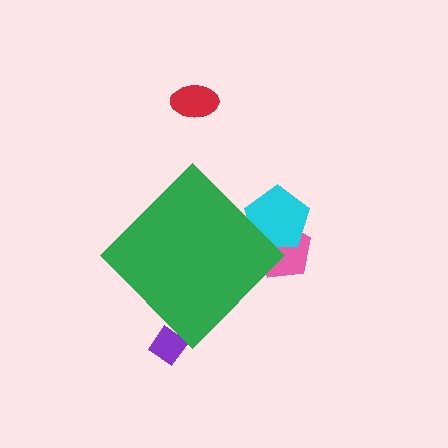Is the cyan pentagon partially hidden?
Yes, the cyan pentagon is partially hidden behind the green diamond.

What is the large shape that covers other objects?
A green diamond.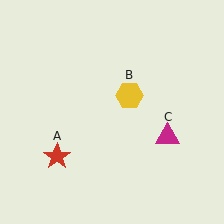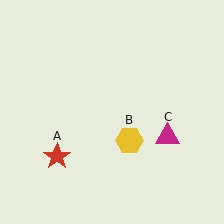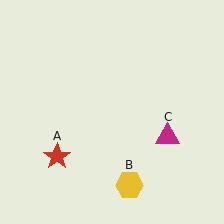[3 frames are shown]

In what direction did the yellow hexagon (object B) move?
The yellow hexagon (object B) moved down.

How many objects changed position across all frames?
1 object changed position: yellow hexagon (object B).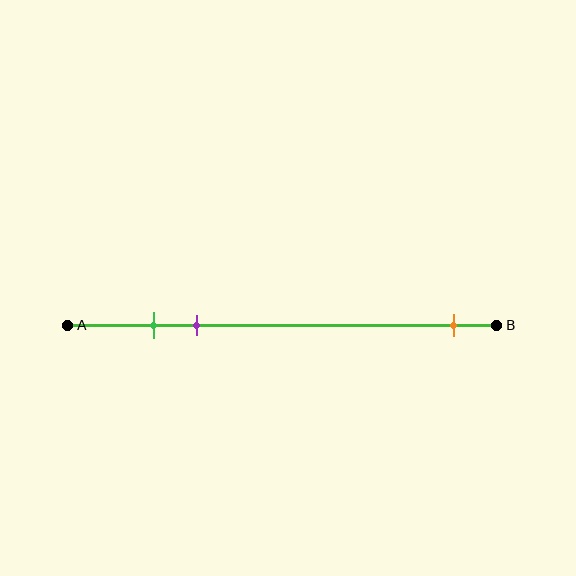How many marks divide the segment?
There are 3 marks dividing the segment.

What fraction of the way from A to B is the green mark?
The green mark is approximately 20% (0.2) of the way from A to B.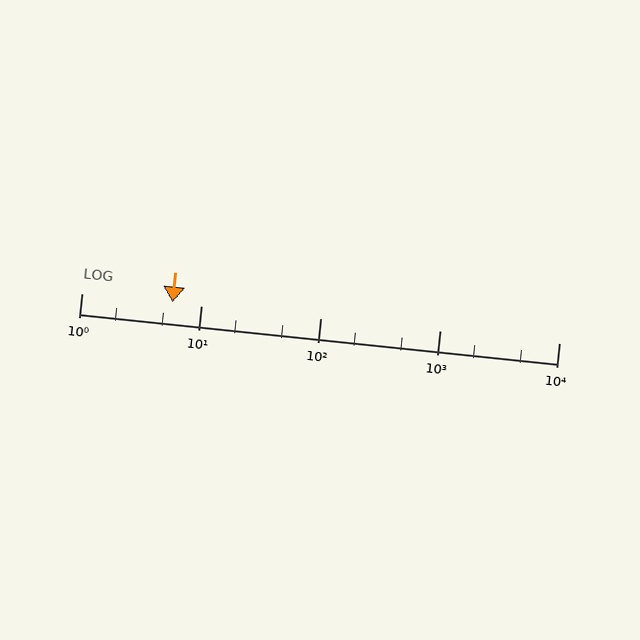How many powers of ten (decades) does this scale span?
The scale spans 4 decades, from 1 to 10000.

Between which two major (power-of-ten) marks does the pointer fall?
The pointer is between 1 and 10.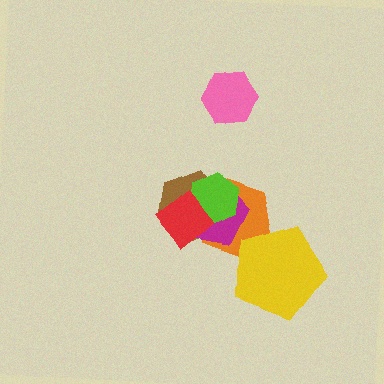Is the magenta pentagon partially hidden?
Yes, it is partially covered by another shape.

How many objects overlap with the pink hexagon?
0 objects overlap with the pink hexagon.